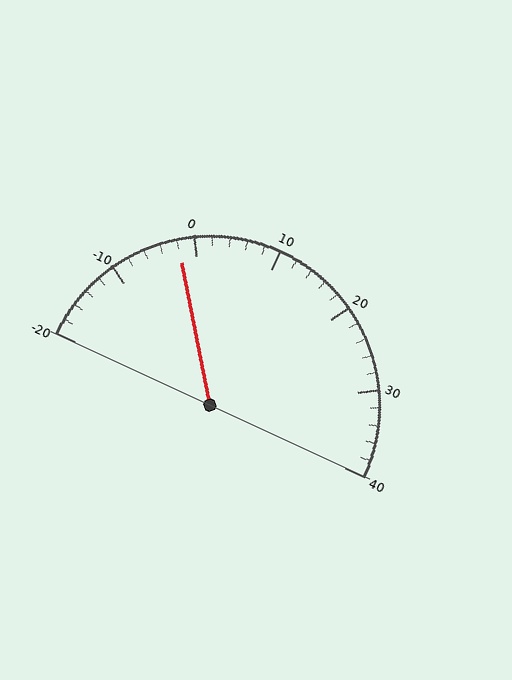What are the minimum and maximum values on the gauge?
The gauge ranges from -20 to 40.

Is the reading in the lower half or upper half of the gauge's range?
The reading is in the lower half of the range (-20 to 40).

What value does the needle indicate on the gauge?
The needle indicates approximately -2.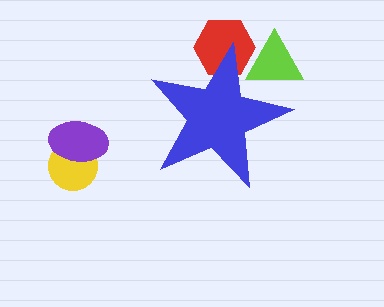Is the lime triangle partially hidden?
Yes, the lime triangle is partially hidden behind the blue star.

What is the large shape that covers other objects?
A blue star.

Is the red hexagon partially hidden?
Yes, the red hexagon is partially hidden behind the blue star.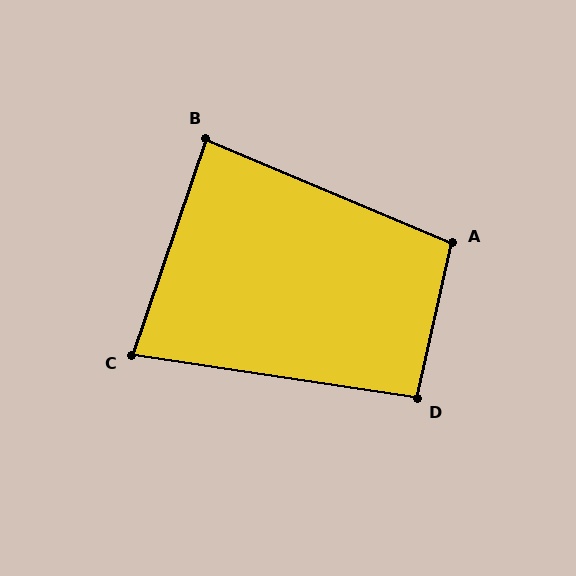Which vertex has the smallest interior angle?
C, at approximately 80 degrees.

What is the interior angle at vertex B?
Approximately 86 degrees (approximately right).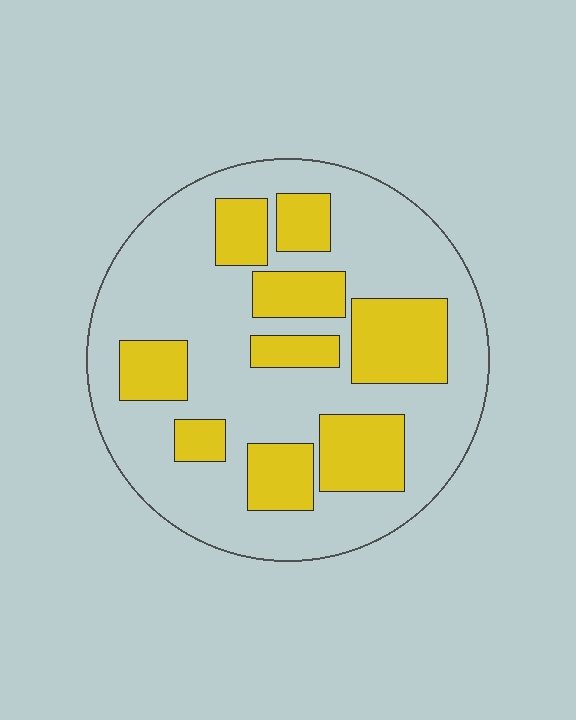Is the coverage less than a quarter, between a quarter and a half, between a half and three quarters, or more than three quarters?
Between a quarter and a half.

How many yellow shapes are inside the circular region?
9.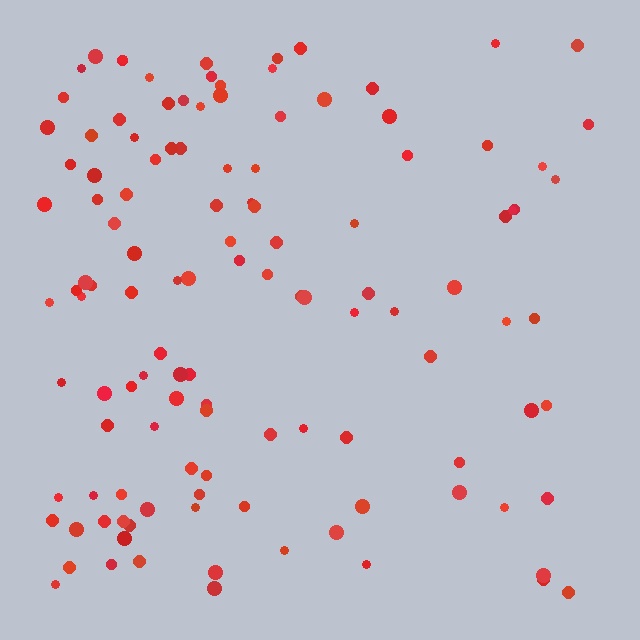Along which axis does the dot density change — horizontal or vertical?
Horizontal.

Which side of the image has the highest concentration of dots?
The left.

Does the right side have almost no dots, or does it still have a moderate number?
Still a moderate number, just noticeably fewer than the left.